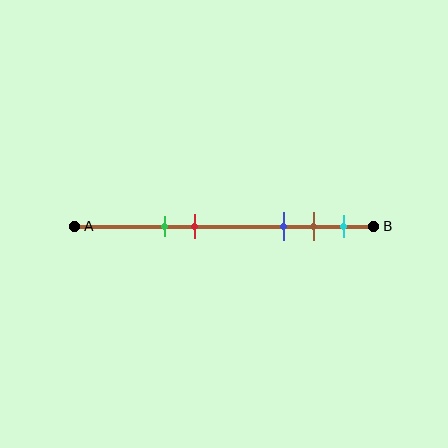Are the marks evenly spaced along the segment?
No, the marks are not evenly spaced.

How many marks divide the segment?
There are 5 marks dividing the segment.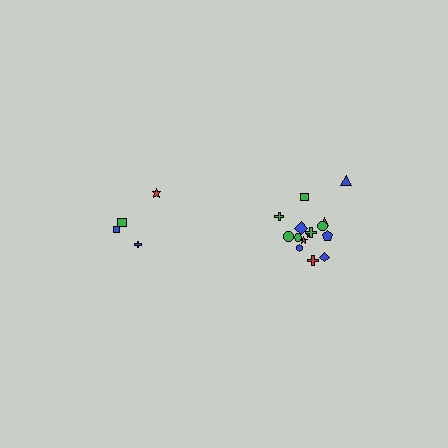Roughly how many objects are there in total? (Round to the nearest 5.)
Roughly 20 objects in total.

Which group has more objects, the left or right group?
The right group.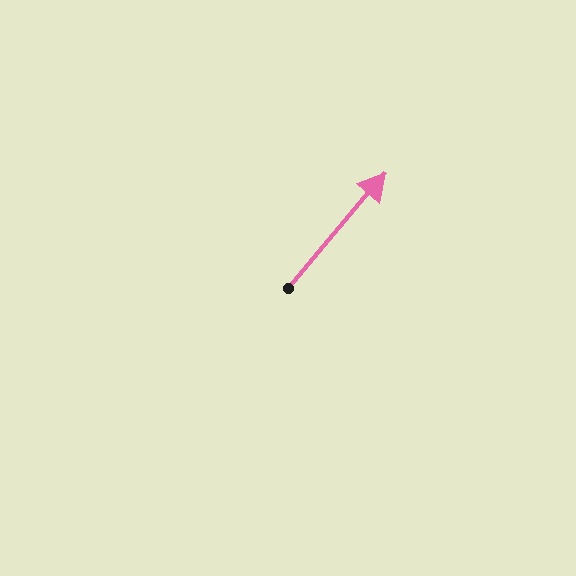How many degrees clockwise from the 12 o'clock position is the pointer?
Approximately 40 degrees.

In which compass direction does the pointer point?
Northeast.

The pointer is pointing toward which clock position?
Roughly 1 o'clock.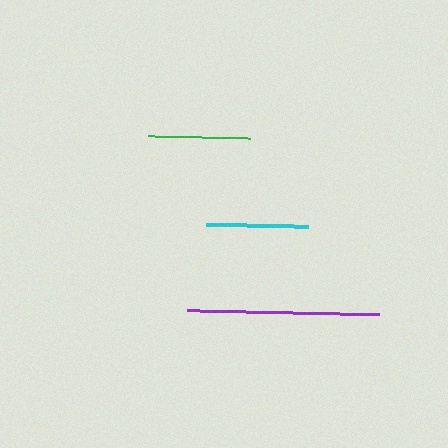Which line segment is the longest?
The purple line is the longest at approximately 192 pixels.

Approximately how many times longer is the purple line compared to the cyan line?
The purple line is approximately 1.9 times the length of the cyan line.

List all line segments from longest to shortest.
From longest to shortest: purple, green, cyan.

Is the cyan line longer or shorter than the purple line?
The purple line is longer than the cyan line.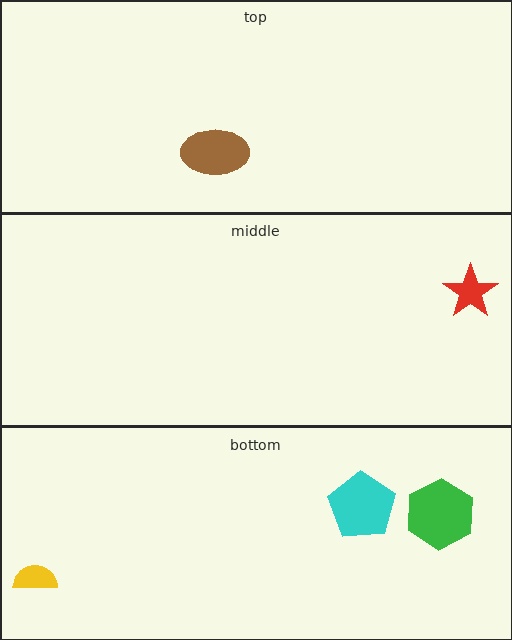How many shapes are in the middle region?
1.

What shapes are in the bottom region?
The cyan pentagon, the yellow semicircle, the green hexagon.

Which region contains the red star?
The middle region.